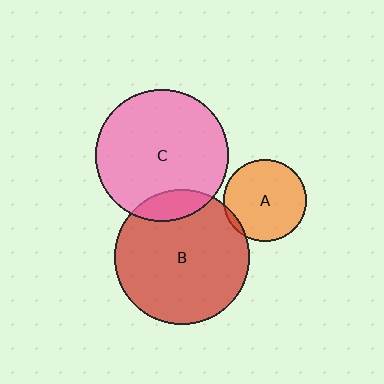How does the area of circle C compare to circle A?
Approximately 2.6 times.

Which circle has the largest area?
Circle B (red).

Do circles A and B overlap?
Yes.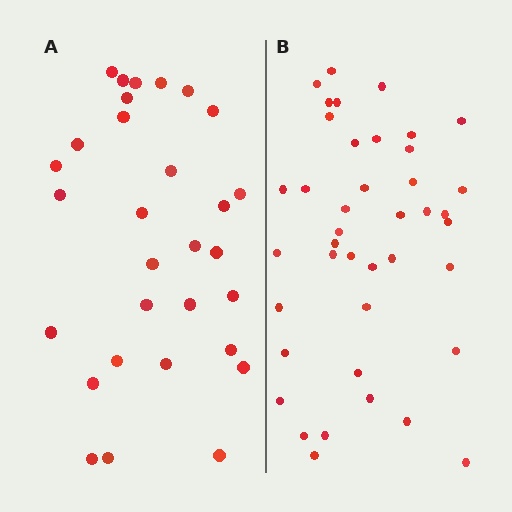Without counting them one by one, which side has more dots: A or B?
Region B (the right region) has more dots.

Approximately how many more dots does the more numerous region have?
Region B has roughly 12 or so more dots than region A.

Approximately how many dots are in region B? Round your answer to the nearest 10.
About 40 dots. (The exact count is 41, which rounds to 40.)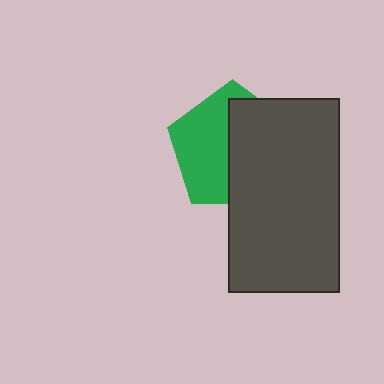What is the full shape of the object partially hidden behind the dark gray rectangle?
The partially hidden object is a green pentagon.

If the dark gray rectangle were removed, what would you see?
You would see the complete green pentagon.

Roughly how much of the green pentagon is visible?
About half of it is visible (roughly 47%).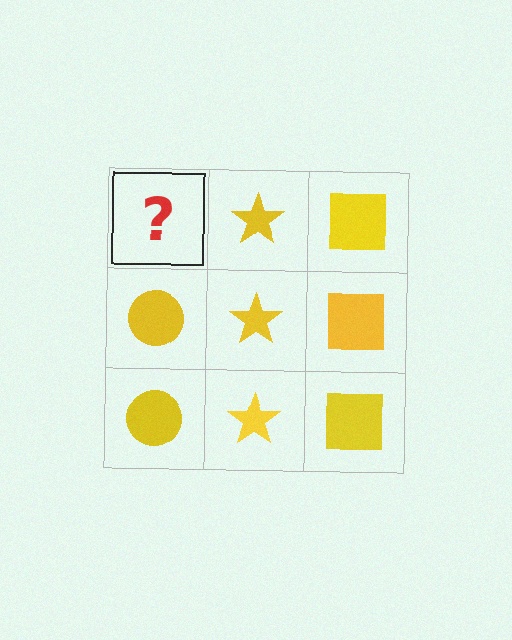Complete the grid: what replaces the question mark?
The question mark should be replaced with a yellow circle.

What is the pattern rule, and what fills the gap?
The rule is that each column has a consistent shape. The gap should be filled with a yellow circle.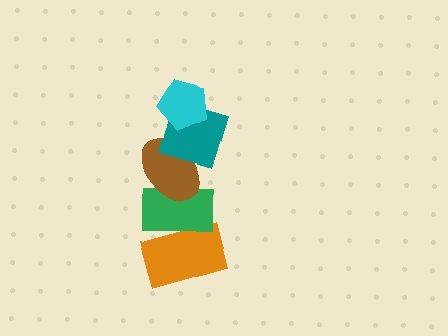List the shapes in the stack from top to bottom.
From top to bottom: the cyan pentagon, the teal square, the brown ellipse, the green rectangle, the orange rectangle.